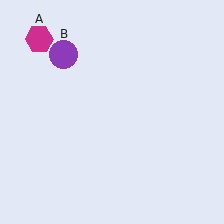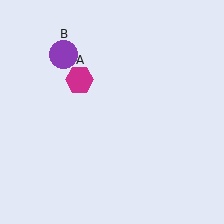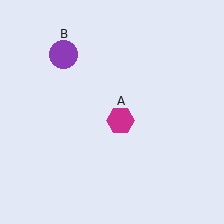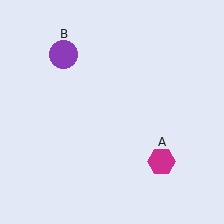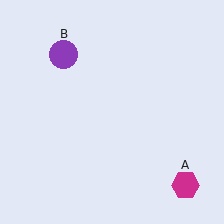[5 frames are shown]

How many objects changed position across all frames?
1 object changed position: magenta hexagon (object A).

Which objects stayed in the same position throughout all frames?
Purple circle (object B) remained stationary.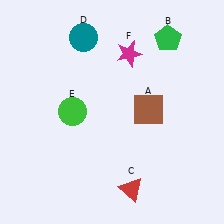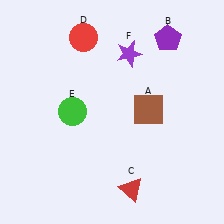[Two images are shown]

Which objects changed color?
B changed from green to purple. D changed from teal to red. F changed from magenta to purple.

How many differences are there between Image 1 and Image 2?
There are 3 differences between the two images.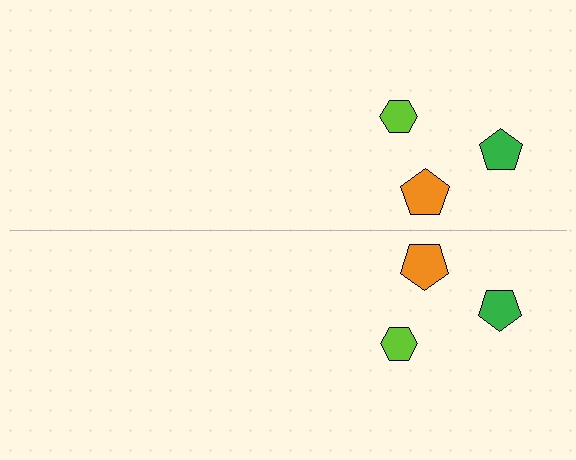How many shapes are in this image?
There are 6 shapes in this image.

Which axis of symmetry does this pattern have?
The pattern has a horizontal axis of symmetry running through the center of the image.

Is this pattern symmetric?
Yes, this pattern has bilateral (reflection) symmetry.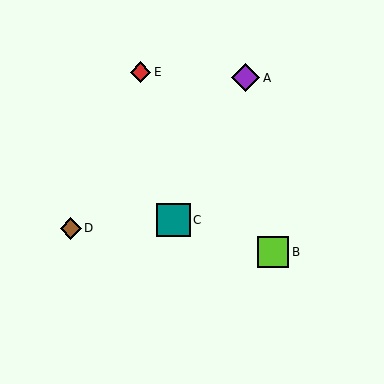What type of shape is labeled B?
Shape B is a lime square.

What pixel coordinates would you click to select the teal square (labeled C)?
Click at (174, 220) to select the teal square C.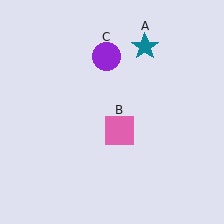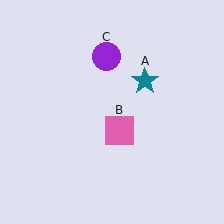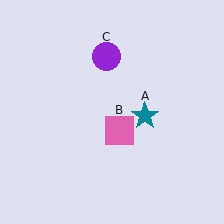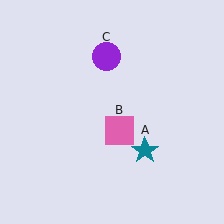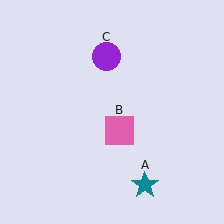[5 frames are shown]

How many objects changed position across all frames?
1 object changed position: teal star (object A).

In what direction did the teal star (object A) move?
The teal star (object A) moved down.